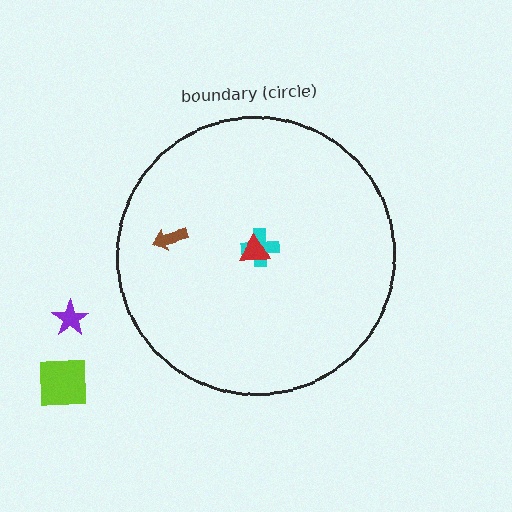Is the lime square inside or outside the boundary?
Outside.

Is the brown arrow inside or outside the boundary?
Inside.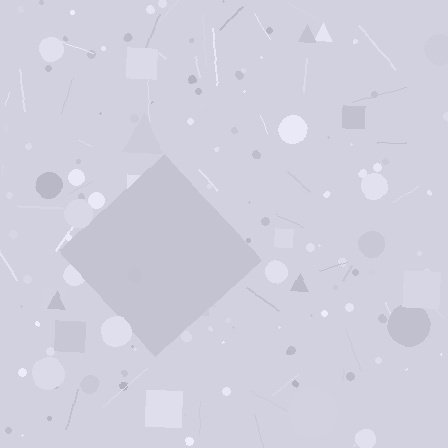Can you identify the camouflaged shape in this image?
The camouflaged shape is a diamond.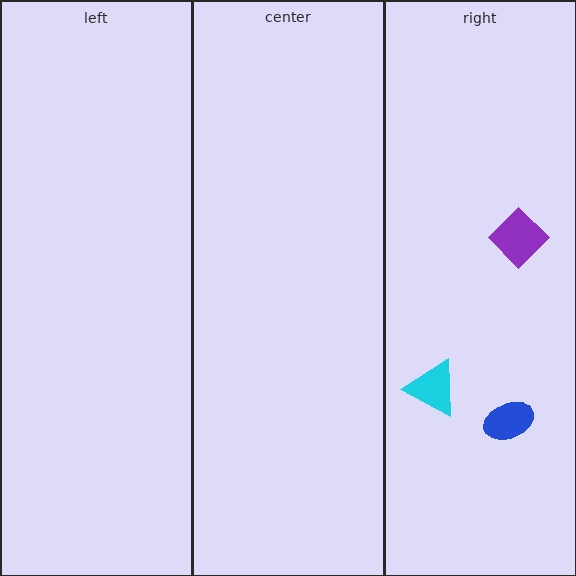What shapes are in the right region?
The blue ellipse, the cyan triangle, the purple diamond.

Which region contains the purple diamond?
The right region.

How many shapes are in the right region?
3.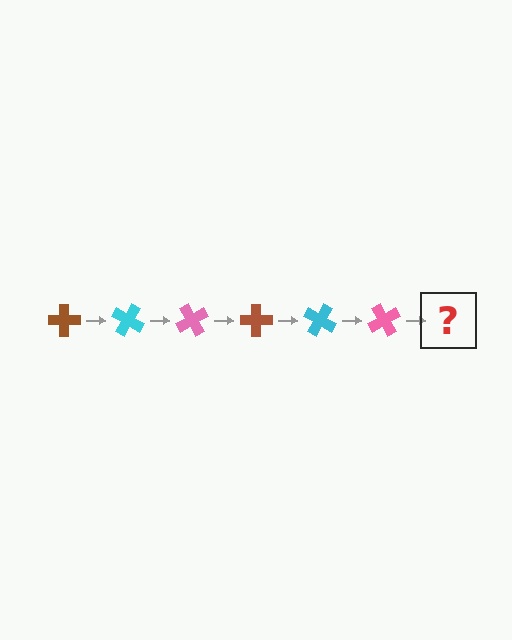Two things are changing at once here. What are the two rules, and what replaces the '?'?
The two rules are that it rotates 30 degrees each step and the color cycles through brown, cyan, and pink. The '?' should be a brown cross, rotated 180 degrees from the start.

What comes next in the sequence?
The next element should be a brown cross, rotated 180 degrees from the start.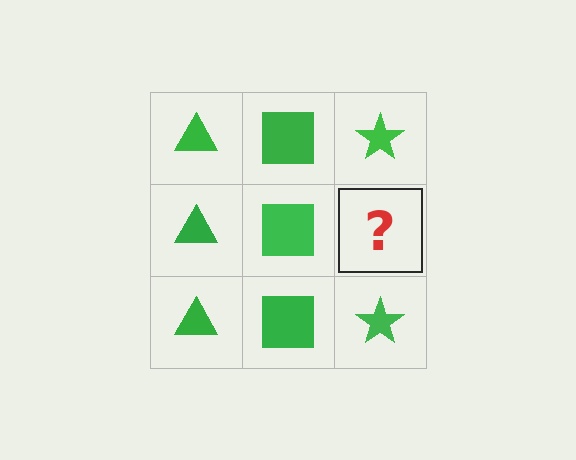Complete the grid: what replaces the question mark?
The question mark should be replaced with a green star.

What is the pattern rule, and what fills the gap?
The rule is that each column has a consistent shape. The gap should be filled with a green star.